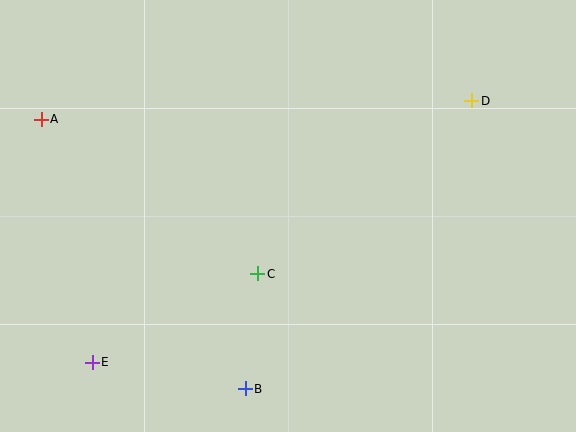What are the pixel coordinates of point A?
Point A is at (41, 119).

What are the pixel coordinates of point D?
Point D is at (472, 101).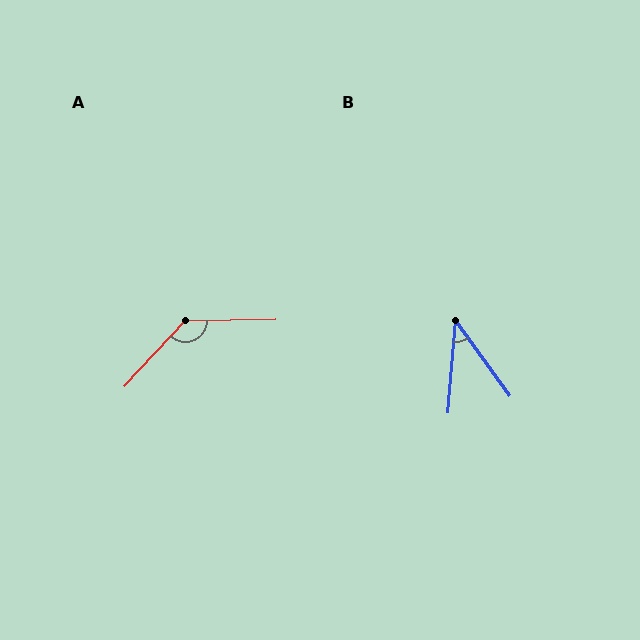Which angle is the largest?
A, at approximately 134 degrees.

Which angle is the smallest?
B, at approximately 40 degrees.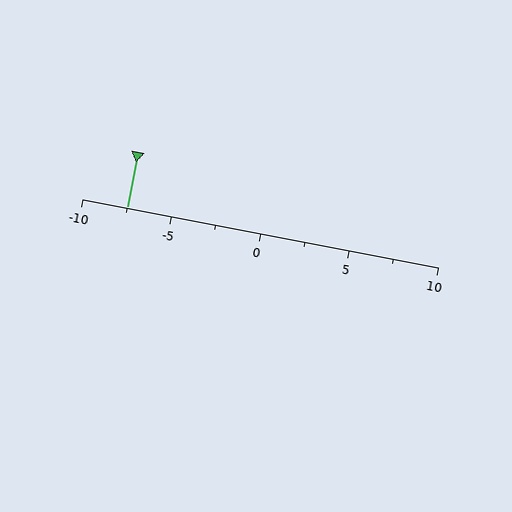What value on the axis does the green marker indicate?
The marker indicates approximately -7.5.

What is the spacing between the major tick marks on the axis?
The major ticks are spaced 5 apart.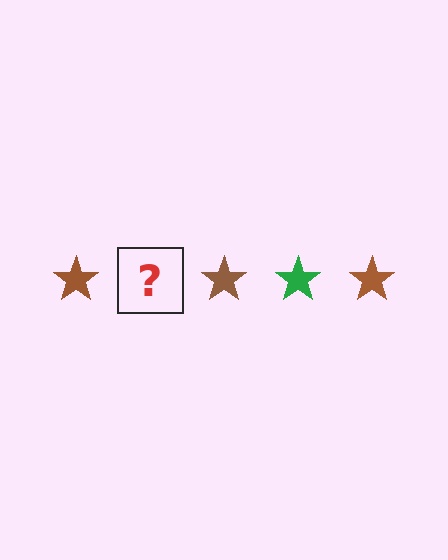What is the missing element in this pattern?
The missing element is a green star.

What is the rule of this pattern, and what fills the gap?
The rule is that the pattern cycles through brown, green stars. The gap should be filled with a green star.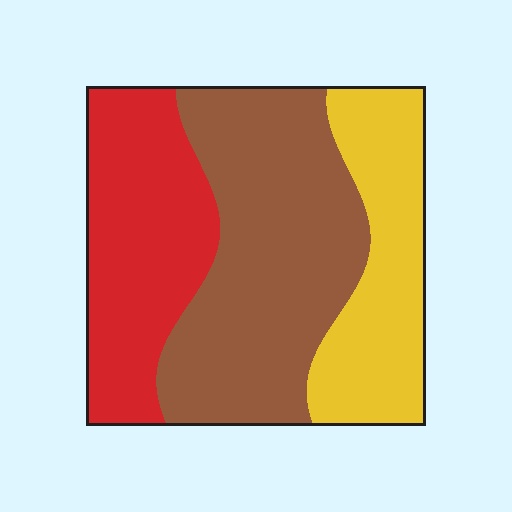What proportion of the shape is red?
Red takes up between a sixth and a third of the shape.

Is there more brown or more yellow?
Brown.